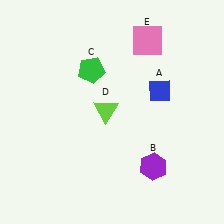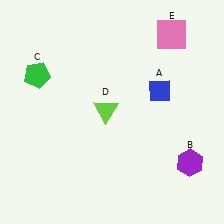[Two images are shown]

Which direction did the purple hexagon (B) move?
The purple hexagon (B) moved right.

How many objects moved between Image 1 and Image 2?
3 objects moved between the two images.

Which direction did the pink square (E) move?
The pink square (E) moved right.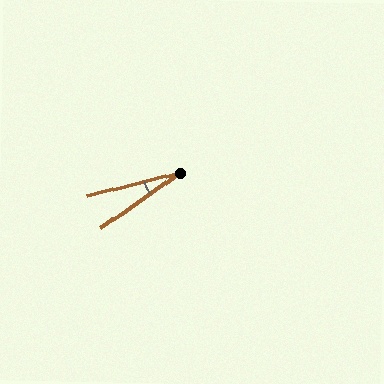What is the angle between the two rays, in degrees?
Approximately 21 degrees.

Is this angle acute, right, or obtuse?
It is acute.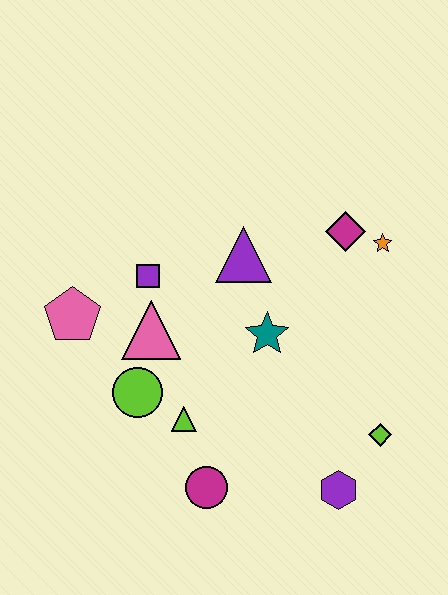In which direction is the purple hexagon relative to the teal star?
The purple hexagon is below the teal star.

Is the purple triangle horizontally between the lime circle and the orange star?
Yes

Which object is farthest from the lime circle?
The orange star is farthest from the lime circle.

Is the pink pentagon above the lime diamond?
Yes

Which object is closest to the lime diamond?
The purple hexagon is closest to the lime diamond.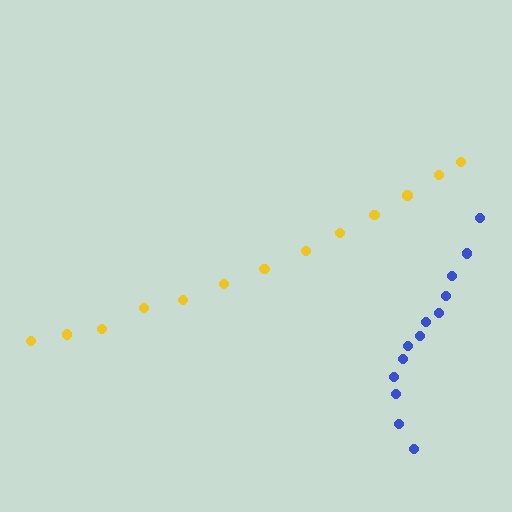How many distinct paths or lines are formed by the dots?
There are 2 distinct paths.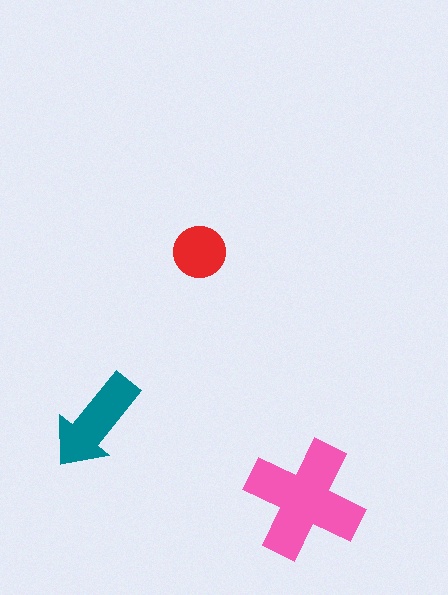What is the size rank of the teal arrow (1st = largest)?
2nd.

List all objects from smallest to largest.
The red circle, the teal arrow, the pink cross.